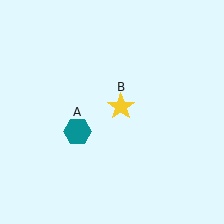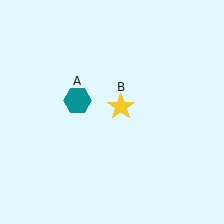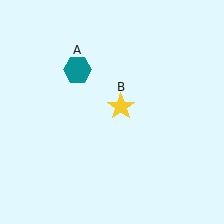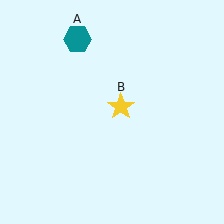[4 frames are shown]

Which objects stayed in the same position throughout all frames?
Yellow star (object B) remained stationary.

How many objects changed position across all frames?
1 object changed position: teal hexagon (object A).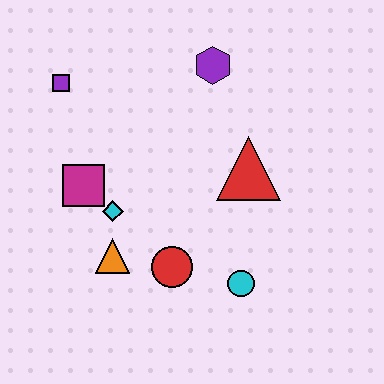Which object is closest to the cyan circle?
The red circle is closest to the cyan circle.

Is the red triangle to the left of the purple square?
No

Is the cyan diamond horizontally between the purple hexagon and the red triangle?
No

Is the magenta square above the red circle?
Yes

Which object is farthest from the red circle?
The purple square is farthest from the red circle.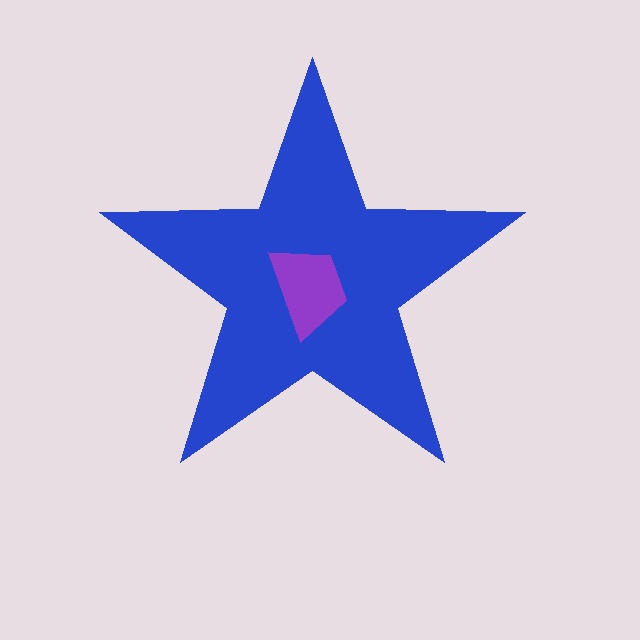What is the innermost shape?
The purple trapezoid.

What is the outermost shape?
The blue star.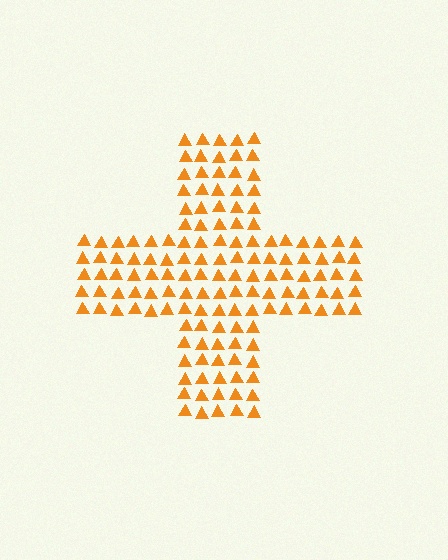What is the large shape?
The large shape is a cross.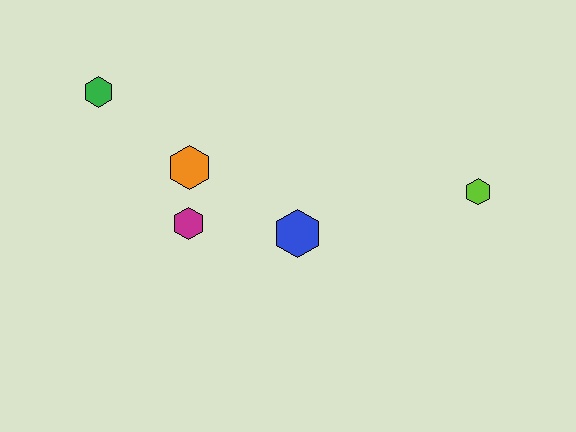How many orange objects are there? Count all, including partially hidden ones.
There is 1 orange object.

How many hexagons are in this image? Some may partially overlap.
There are 5 hexagons.